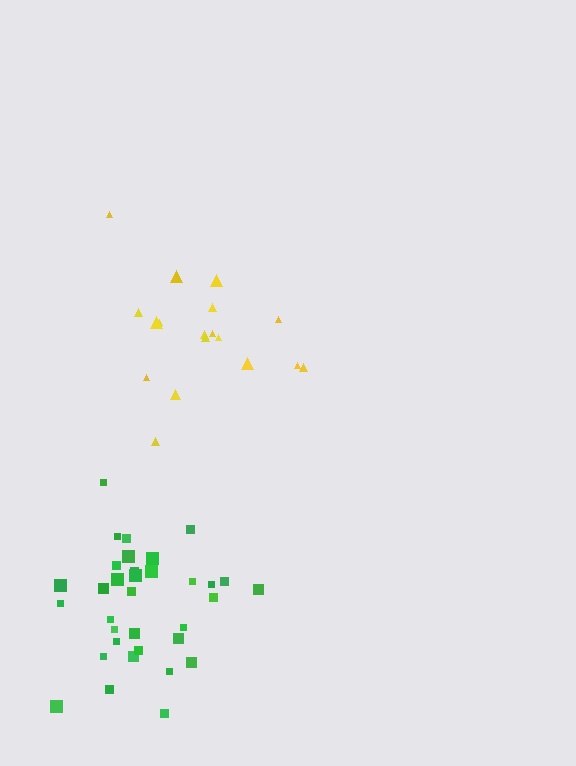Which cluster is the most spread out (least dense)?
Yellow.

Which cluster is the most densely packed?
Green.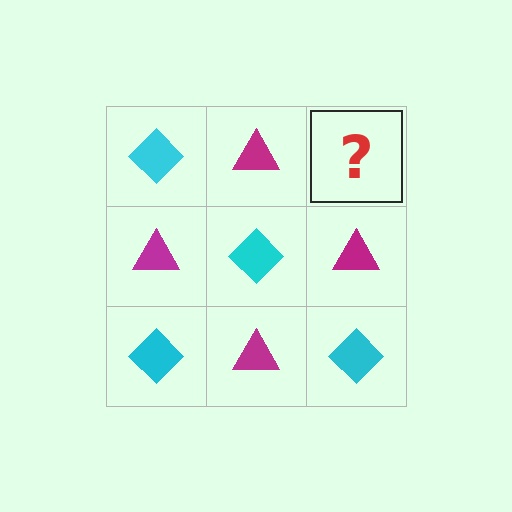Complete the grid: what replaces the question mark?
The question mark should be replaced with a cyan diamond.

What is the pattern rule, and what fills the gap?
The rule is that it alternates cyan diamond and magenta triangle in a checkerboard pattern. The gap should be filled with a cyan diamond.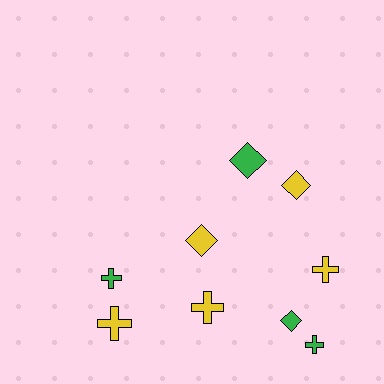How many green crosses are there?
There are 2 green crosses.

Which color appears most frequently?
Yellow, with 5 objects.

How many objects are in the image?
There are 9 objects.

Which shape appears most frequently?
Cross, with 5 objects.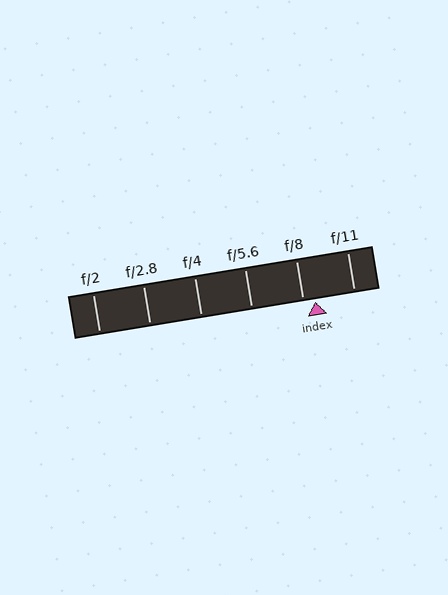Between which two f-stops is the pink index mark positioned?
The index mark is between f/8 and f/11.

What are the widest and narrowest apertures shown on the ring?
The widest aperture shown is f/2 and the narrowest is f/11.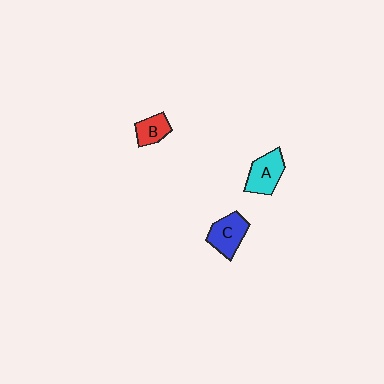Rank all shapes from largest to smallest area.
From largest to smallest: C (blue), A (cyan), B (red).